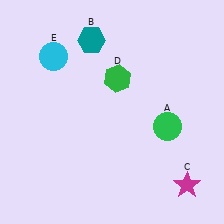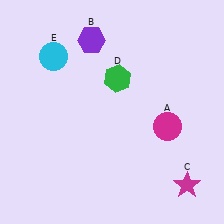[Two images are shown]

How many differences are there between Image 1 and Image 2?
There are 2 differences between the two images.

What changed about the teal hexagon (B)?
In Image 1, B is teal. In Image 2, it changed to purple.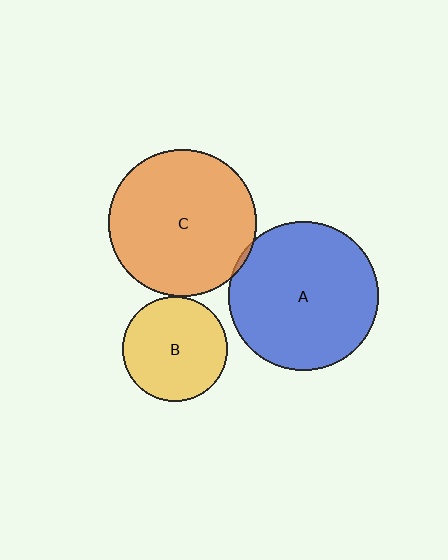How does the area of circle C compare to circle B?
Approximately 2.0 times.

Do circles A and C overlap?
Yes.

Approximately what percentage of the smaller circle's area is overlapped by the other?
Approximately 5%.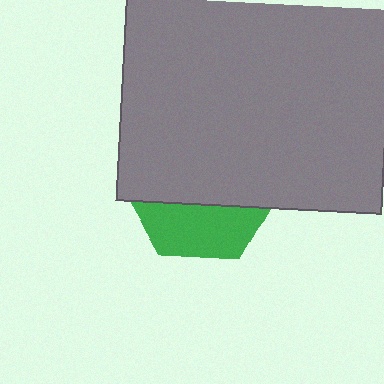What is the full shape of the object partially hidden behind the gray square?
The partially hidden object is a green hexagon.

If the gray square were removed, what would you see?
You would see the complete green hexagon.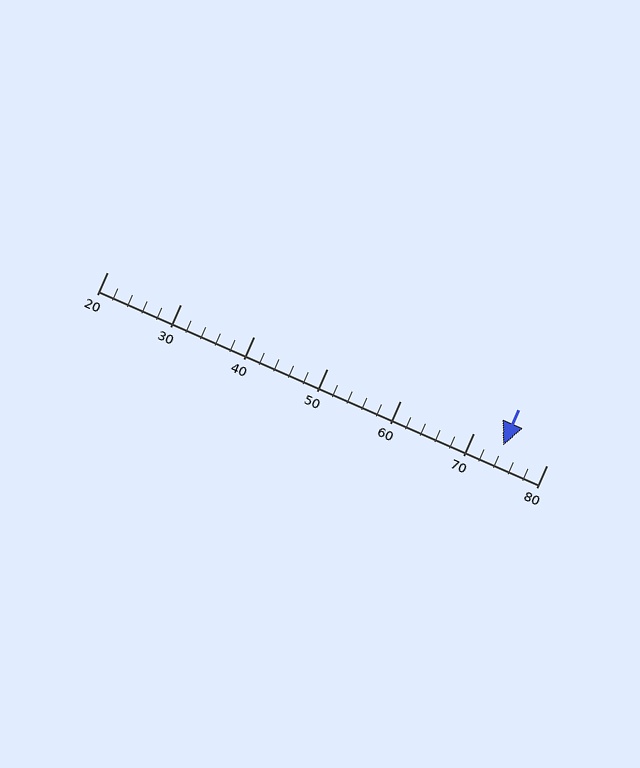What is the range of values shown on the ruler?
The ruler shows values from 20 to 80.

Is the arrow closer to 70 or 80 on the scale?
The arrow is closer to 70.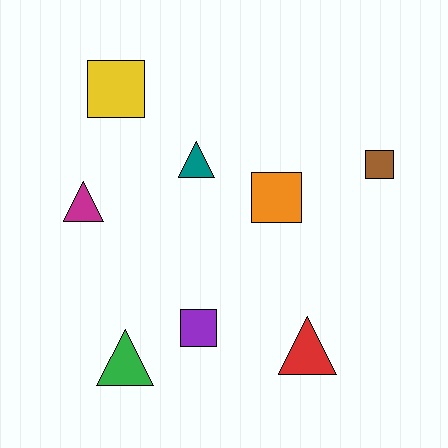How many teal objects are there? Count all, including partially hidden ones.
There is 1 teal object.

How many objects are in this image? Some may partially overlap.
There are 8 objects.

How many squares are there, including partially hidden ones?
There are 4 squares.